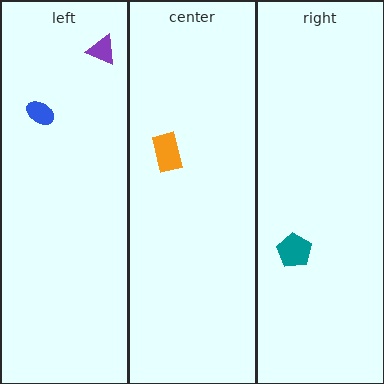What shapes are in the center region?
The orange rectangle.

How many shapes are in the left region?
2.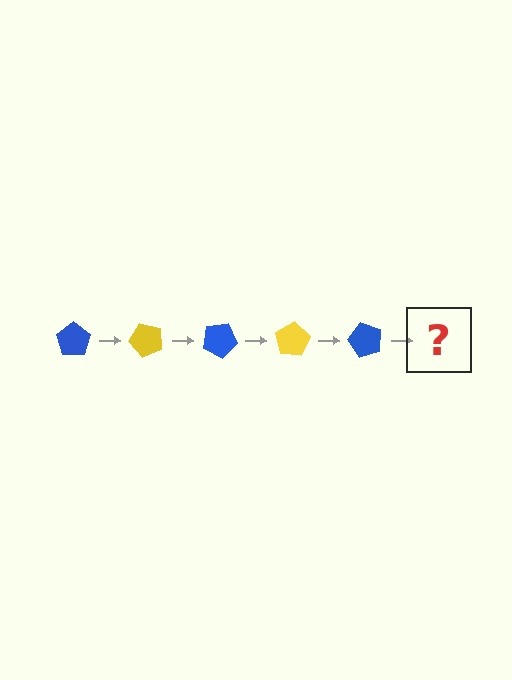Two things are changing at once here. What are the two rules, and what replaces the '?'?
The two rules are that it rotates 50 degrees each step and the color cycles through blue and yellow. The '?' should be a yellow pentagon, rotated 250 degrees from the start.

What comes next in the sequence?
The next element should be a yellow pentagon, rotated 250 degrees from the start.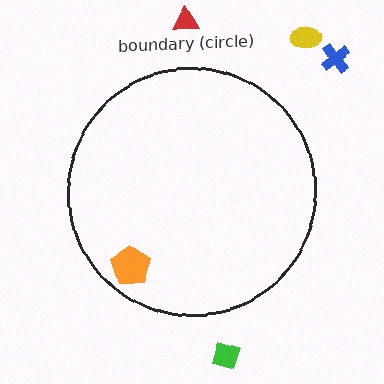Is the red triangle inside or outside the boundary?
Outside.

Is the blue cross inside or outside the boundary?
Outside.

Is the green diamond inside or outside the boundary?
Outside.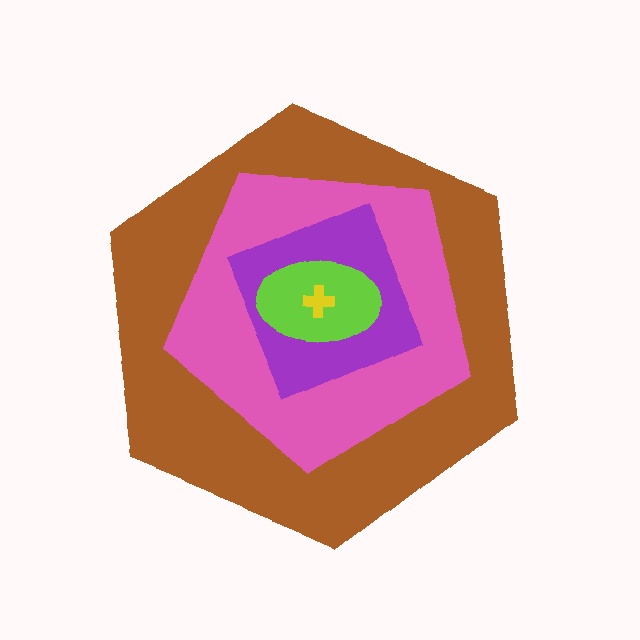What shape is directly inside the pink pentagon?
The purple diamond.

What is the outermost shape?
The brown hexagon.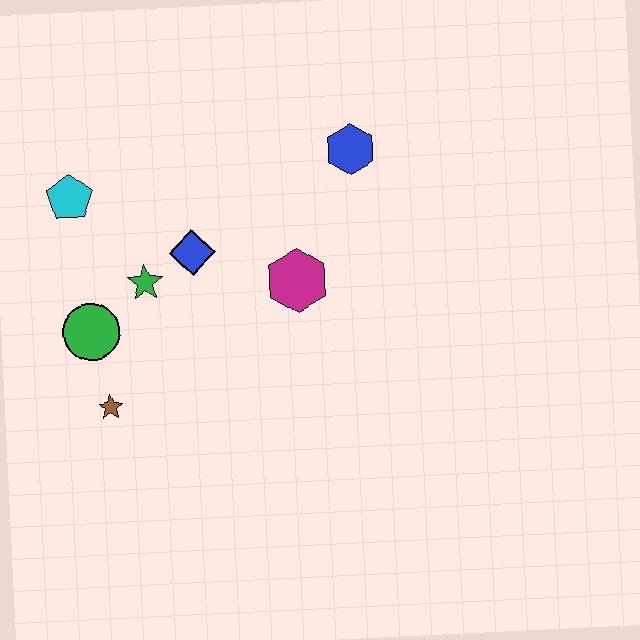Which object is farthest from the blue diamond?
The blue hexagon is farthest from the blue diamond.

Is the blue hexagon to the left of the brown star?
No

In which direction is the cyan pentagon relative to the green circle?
The cyan pentagon is above the green circle.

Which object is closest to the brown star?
The green circle is closest to the brown star.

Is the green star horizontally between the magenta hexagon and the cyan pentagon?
Yes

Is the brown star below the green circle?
Yes